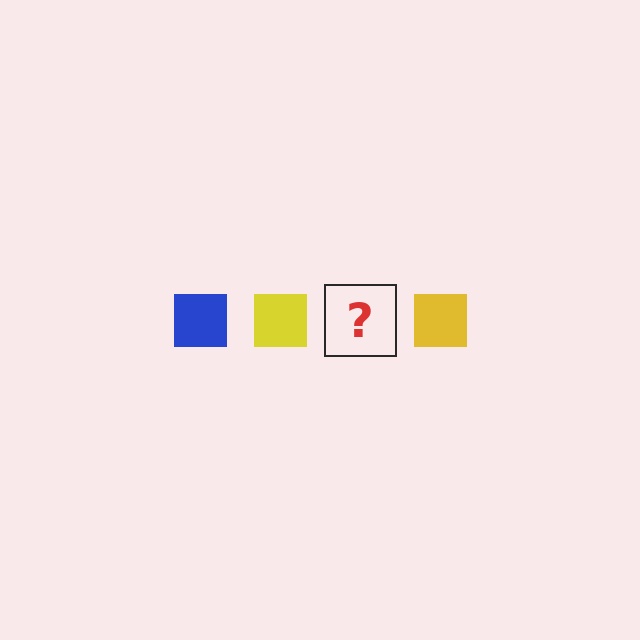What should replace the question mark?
The question mark should be replaced with a blue square.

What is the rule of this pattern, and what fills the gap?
The rule is that the pattern cycles through blue, yellow squares. The gap should be filled with a blue square.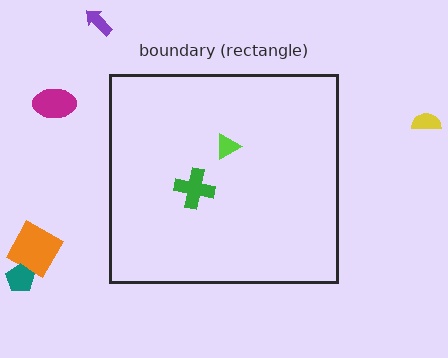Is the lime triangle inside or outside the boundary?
Inside.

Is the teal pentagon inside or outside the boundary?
Outside.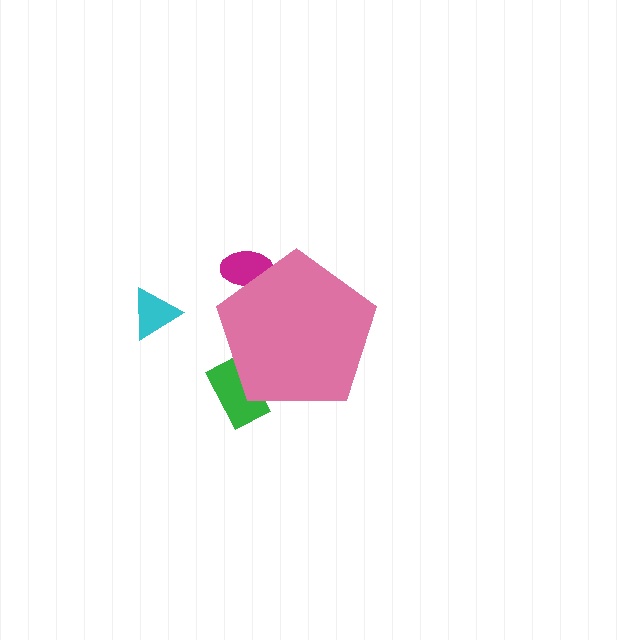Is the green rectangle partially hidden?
Yes, the green rectangle is partially hidden behind the pink pentagon.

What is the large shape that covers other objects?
A pink pentagon.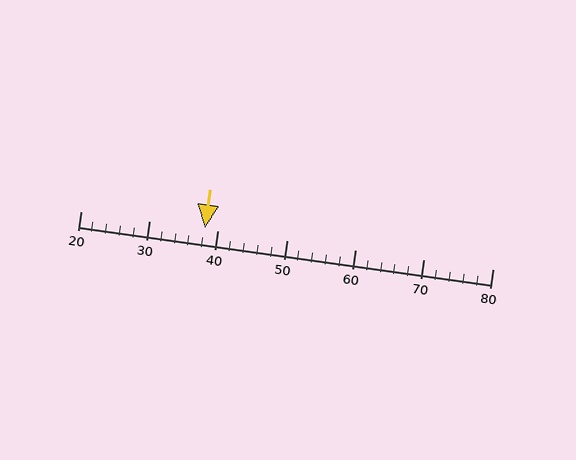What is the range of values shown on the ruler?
The ruler shows values from 20 to 80.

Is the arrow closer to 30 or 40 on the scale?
The arrow is closer to 40.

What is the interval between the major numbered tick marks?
The major tick marks are spaced 10 units apart.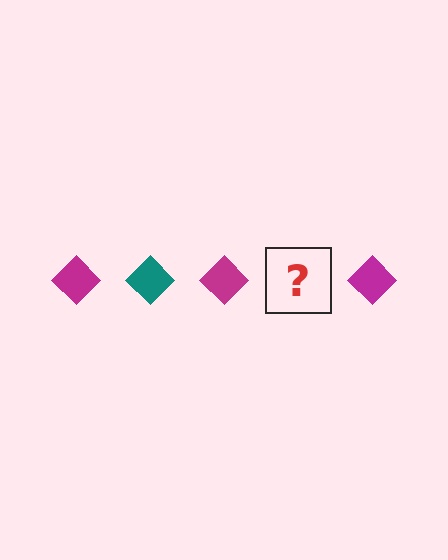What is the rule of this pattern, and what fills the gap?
The rule is that the pattern cycles through magenta, teal diamonds. The gap should be filled with a teal diamond.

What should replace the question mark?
The question mark should be replaced with a teal diamond.